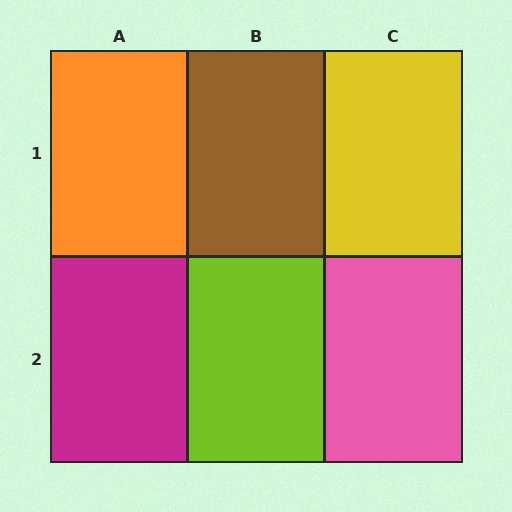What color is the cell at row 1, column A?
Orange.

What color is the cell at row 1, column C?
Yellow.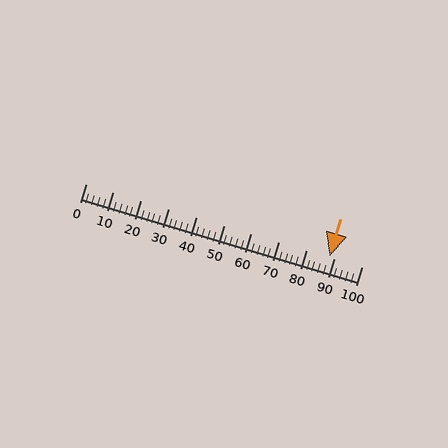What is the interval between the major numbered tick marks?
The major tick marks are spaced 10 units apart.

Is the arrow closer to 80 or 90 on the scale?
The arrow is closer to 90.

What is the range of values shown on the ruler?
The ruler shows values from 0 to 100.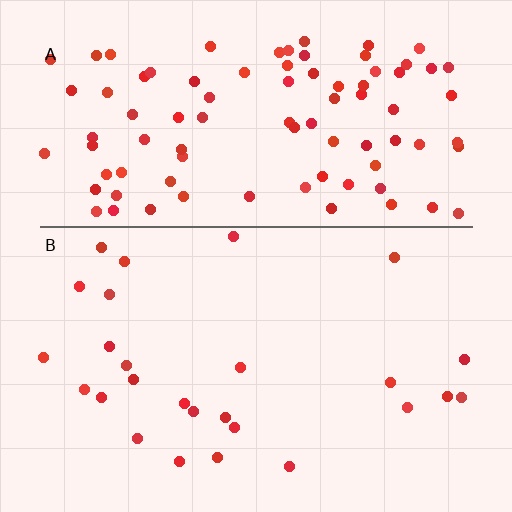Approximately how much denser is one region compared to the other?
Approximately 3.6× — region A over region B.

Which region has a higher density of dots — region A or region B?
A (the top).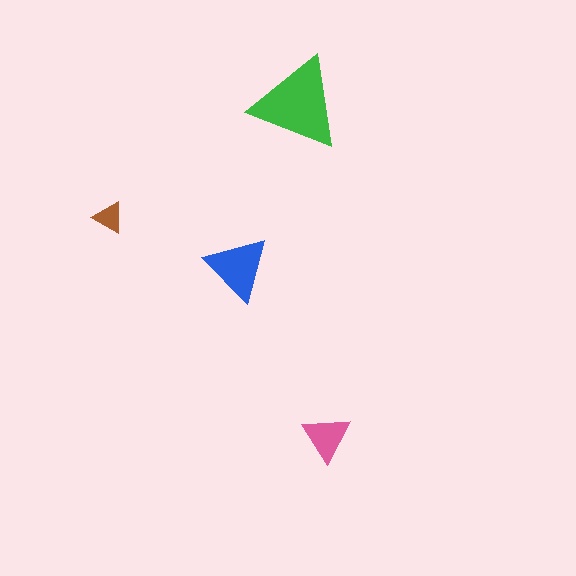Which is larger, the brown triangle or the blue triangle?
The blue one.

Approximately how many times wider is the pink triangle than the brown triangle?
About 1.5 times wider.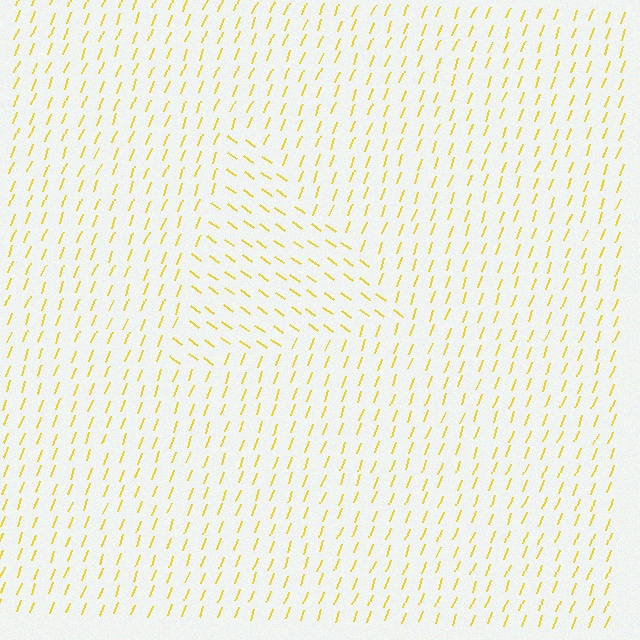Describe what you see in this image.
The image is filled with small yellow line segments. A triangle region in the image has lines oriented differently from the surrounding lines, creating a visible texture boundary.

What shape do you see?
I see a triangle.